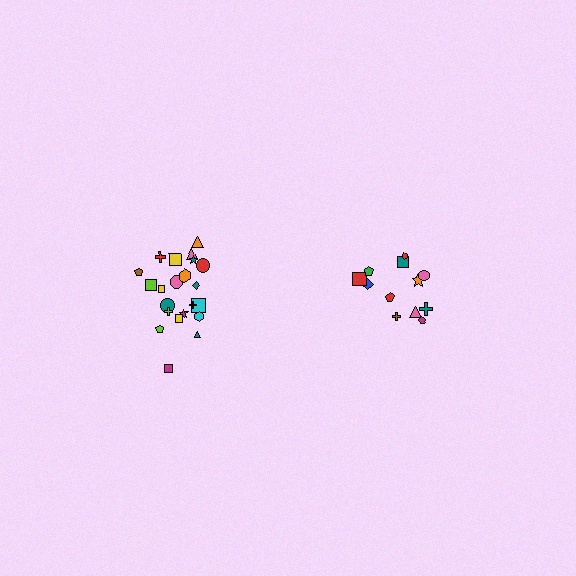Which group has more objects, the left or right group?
The left group.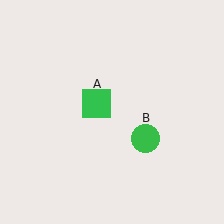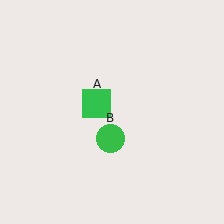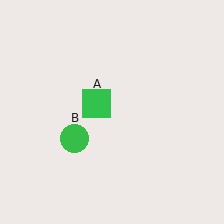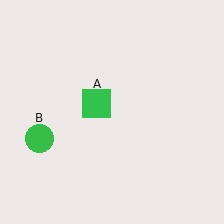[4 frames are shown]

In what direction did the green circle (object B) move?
The green circle (object B) moved left.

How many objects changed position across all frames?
1 object changed position: green circle (object B).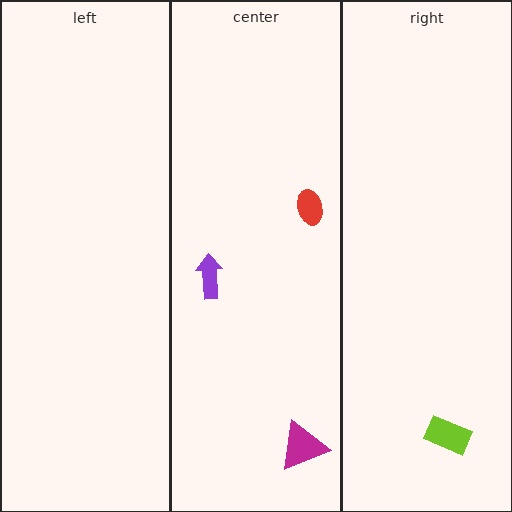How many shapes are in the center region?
3.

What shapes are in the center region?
The red ellipse, the purple arrow, the magenta triangle.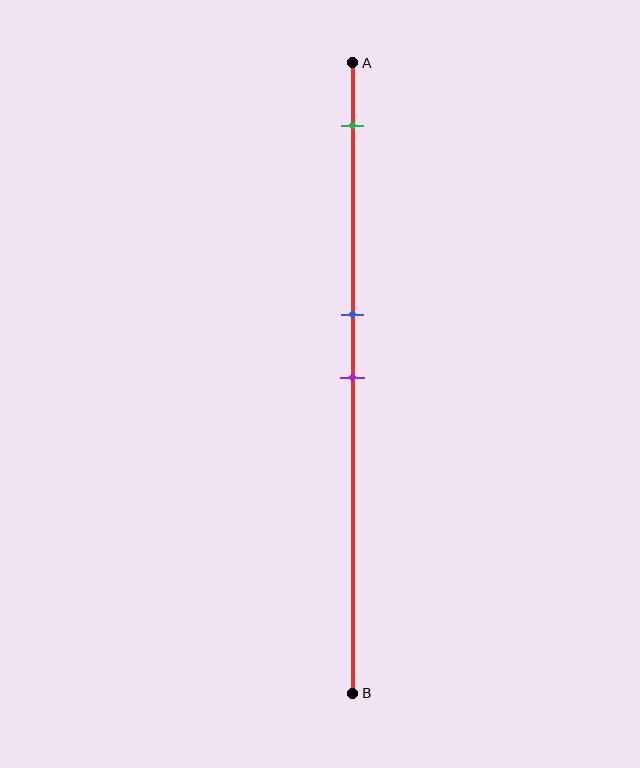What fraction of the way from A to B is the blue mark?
The blue mark is approximately 40% (0.4) of the way from A to B.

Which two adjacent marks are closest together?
The blue and purple marks are the closest adjacent pair.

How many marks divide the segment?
There are 3 marks dividing the segment.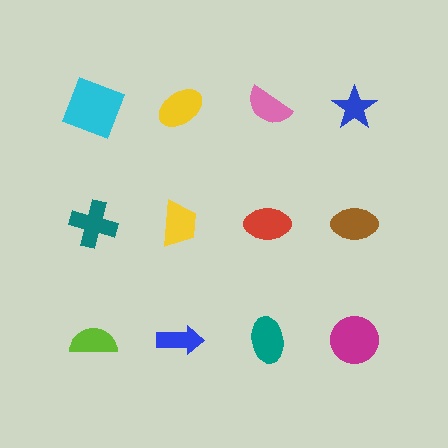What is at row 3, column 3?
A teal ellipse.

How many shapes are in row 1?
4 shapes.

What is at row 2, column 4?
A brown ellipse.